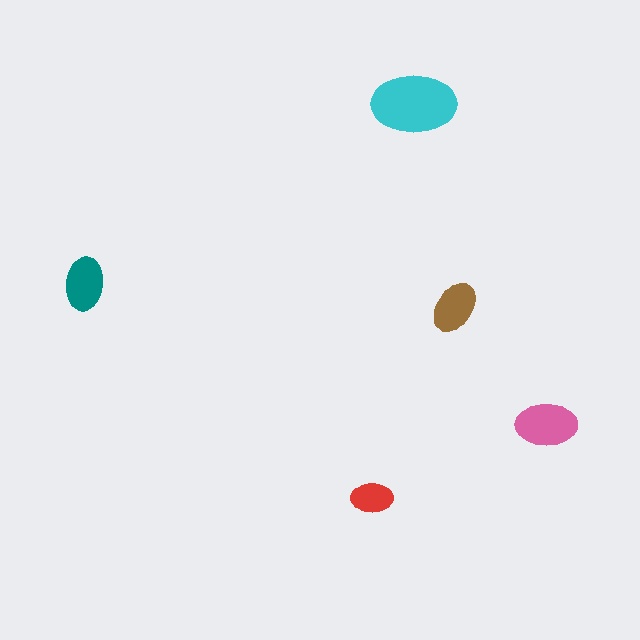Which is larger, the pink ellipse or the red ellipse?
The pink one.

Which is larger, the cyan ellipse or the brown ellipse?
The cyan one.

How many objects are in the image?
There are 5 objects in the image.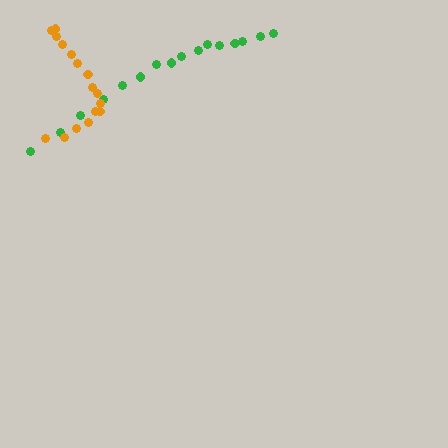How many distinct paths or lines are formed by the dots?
There are 2 distinct paths.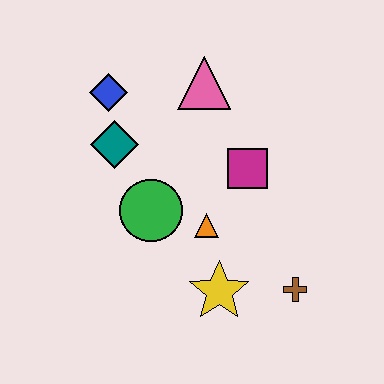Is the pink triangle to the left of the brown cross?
Yes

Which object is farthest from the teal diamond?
The brown cross is farthest from the teal diamond.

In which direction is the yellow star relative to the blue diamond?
The yellow star is below the blue diamond.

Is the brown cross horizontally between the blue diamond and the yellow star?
No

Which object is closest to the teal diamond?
The blue diamond is closest to the teal diamond.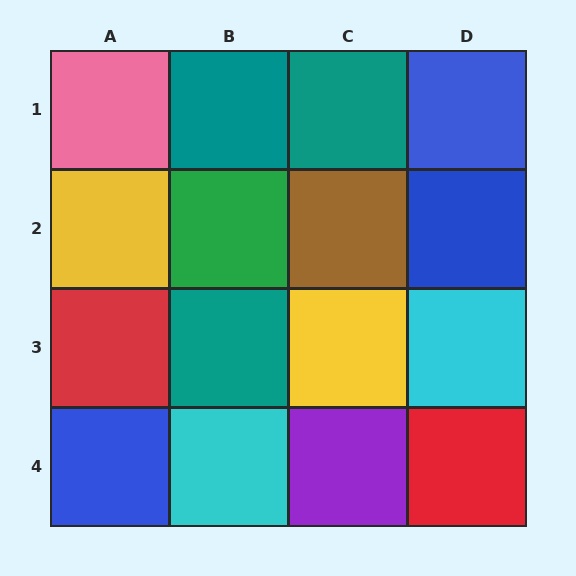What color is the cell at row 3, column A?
Red.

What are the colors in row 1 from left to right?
Pink, teal, teal, blue.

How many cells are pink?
1 cell is pink.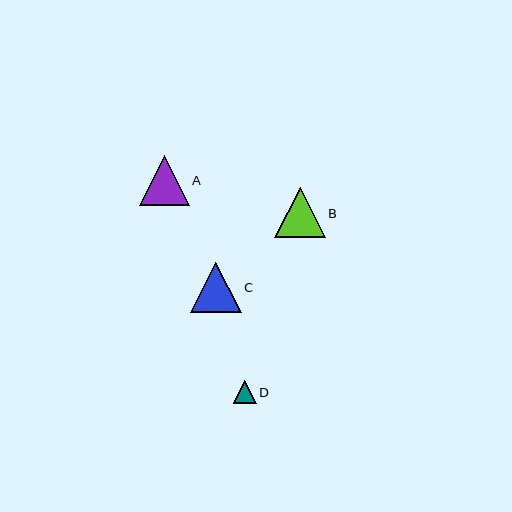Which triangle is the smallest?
Triangle D is the smallest with a size of approximately 23 pixels.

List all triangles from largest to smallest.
From largest to smallest: C, B, A, D.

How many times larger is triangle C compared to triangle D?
Triangle C is approximately 2.2 times the size of triangle D.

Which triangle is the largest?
Triangle C is the largest with a size of approximately 51 pixels.